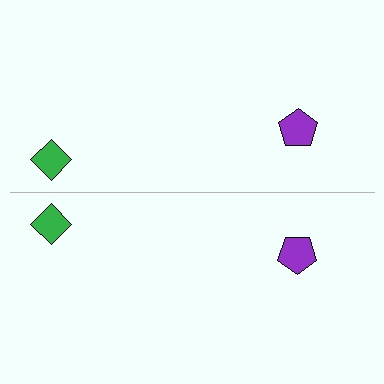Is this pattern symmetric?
Yes, this pattern has bilateral (reflection) symmetry.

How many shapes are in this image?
There are 4 shapes in this image.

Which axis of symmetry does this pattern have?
The pattern has a horizontal axis of symmetry running through the center of the image.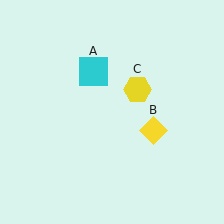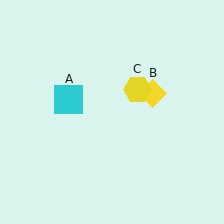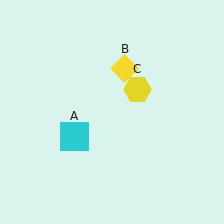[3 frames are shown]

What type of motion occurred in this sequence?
The cyan square (object A), yellow diamond (object B) rotated counterclockwise around the center of the scene.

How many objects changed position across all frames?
2 objects changed position: cyan square (object A), yellow diamond (object B).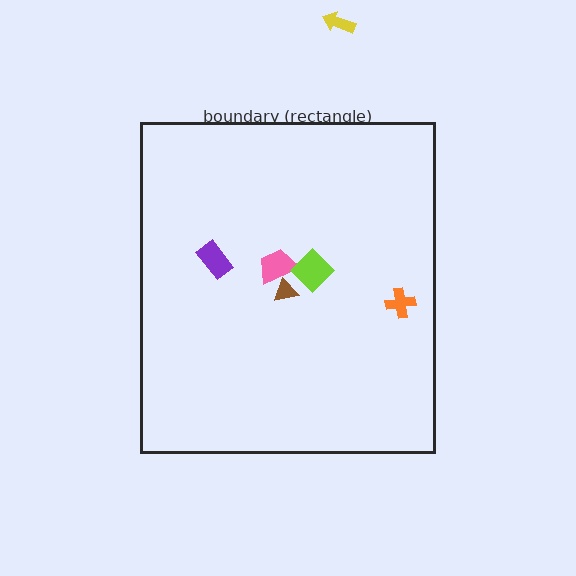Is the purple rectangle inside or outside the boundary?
Inside.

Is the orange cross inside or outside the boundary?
Inside.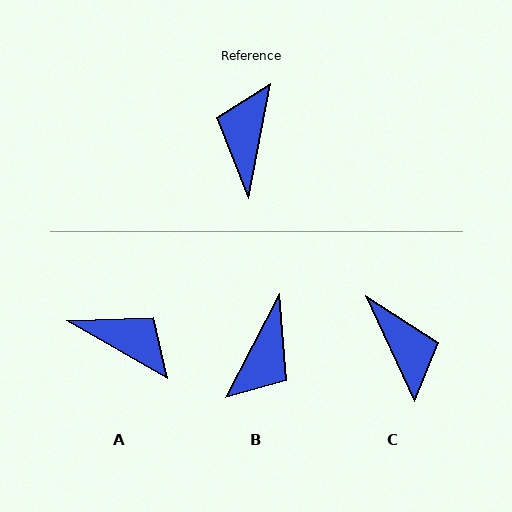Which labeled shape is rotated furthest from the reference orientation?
B, about 164 degrees away.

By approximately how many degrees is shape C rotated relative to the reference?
Approximately 144 degrees clockwise.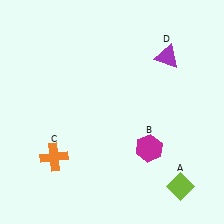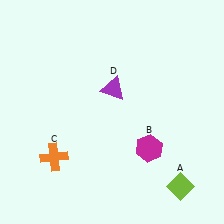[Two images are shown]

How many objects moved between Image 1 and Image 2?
1 object moved between the two images.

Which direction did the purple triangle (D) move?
The purple triangle (D) moved left.